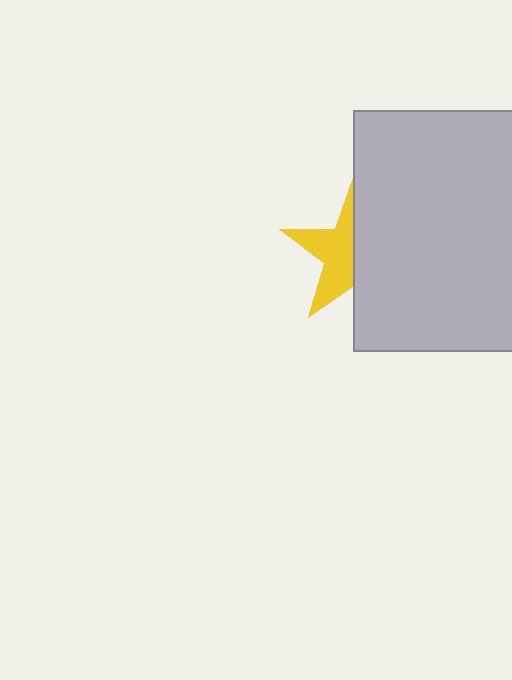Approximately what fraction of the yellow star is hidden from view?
Roughly 52% of the yellow star is hidden behind the light gray rectangle.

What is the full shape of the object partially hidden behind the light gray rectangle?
The partially hidden object is a yellow star.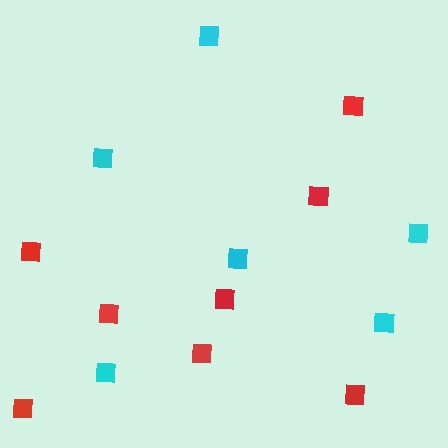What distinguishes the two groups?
There are 2 groups: one group of cyan squares (6) and one group of red squares (8).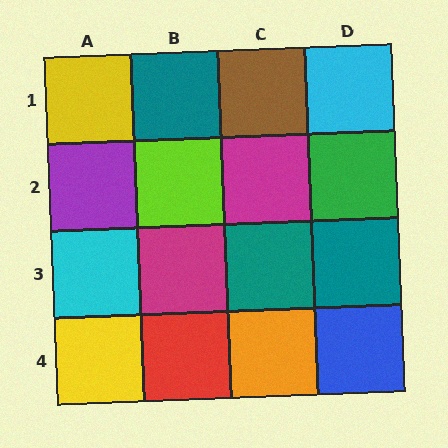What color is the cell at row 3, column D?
Teal.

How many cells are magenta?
2 cells are magenta.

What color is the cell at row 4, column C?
Orange.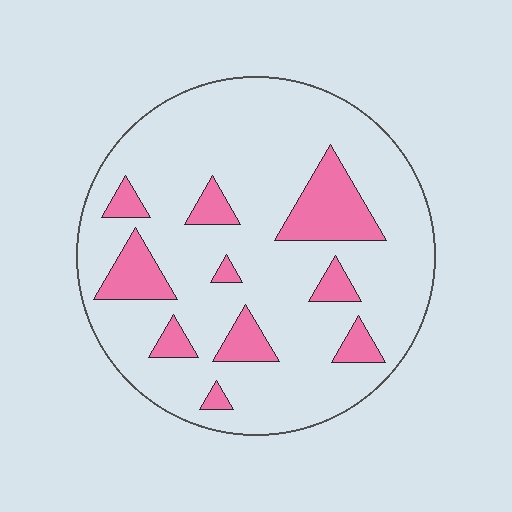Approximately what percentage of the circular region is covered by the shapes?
Approximately 20%.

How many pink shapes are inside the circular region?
10.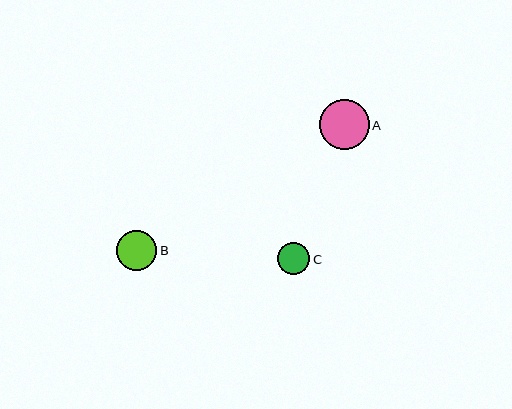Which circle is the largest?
Circle A is the largest with a size of approximately 50 pixels.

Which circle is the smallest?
Circle C is the smallest with a size of approximately 32 pixels.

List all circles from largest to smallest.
From largest to smallest: A, B, C.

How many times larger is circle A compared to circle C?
Circle A is approximately 1.6 times the size of circle C.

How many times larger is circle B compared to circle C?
Circle B is approximately 1.3 times the size of circle C.